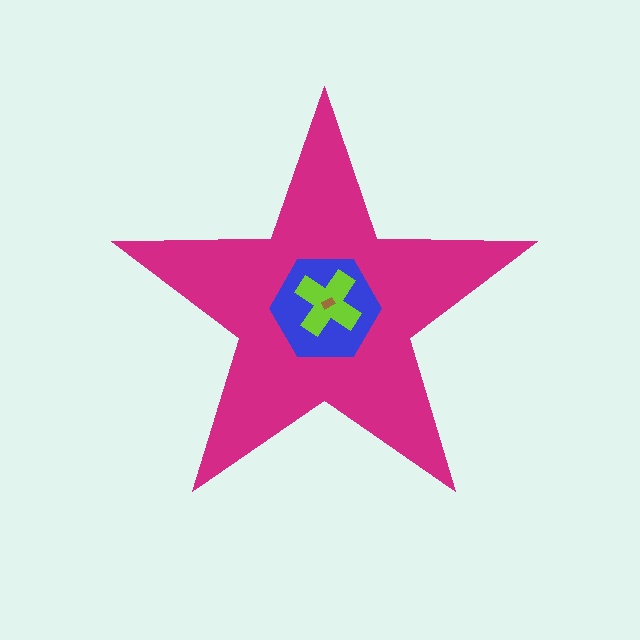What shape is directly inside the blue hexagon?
The lime cross.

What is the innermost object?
The brown rectangle.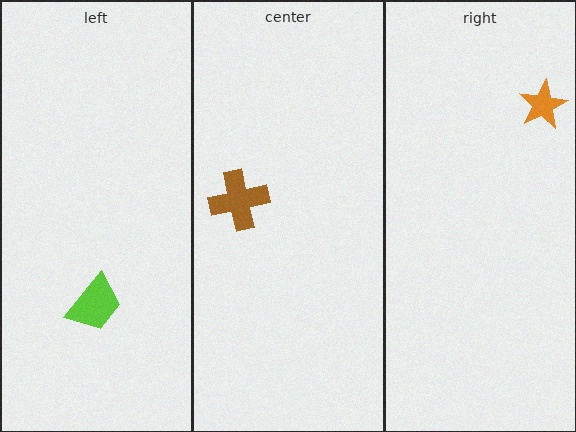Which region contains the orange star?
The right region.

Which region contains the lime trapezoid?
The left region.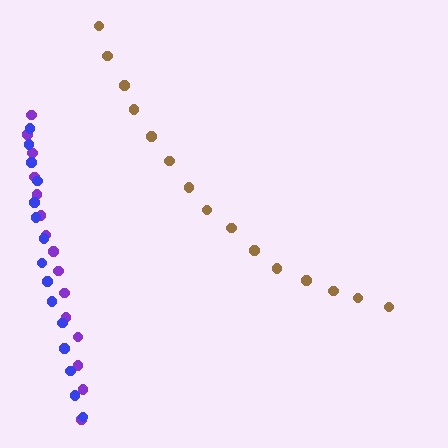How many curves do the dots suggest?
There are 3 distinct paths.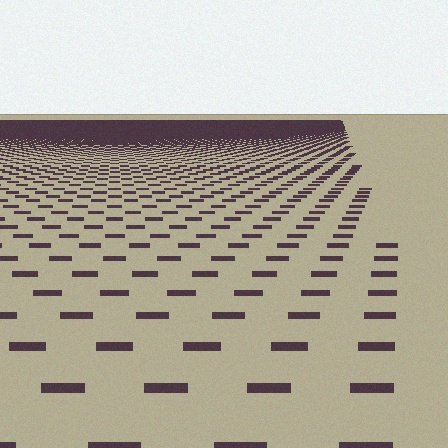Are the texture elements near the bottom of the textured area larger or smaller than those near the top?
Larger. Near the bottom, elements are closer to the viewer and appear at a bigger on-screen size.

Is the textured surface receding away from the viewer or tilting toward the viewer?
The surface is receding away from the viewer. Texture elements get smaller and denser toward the top.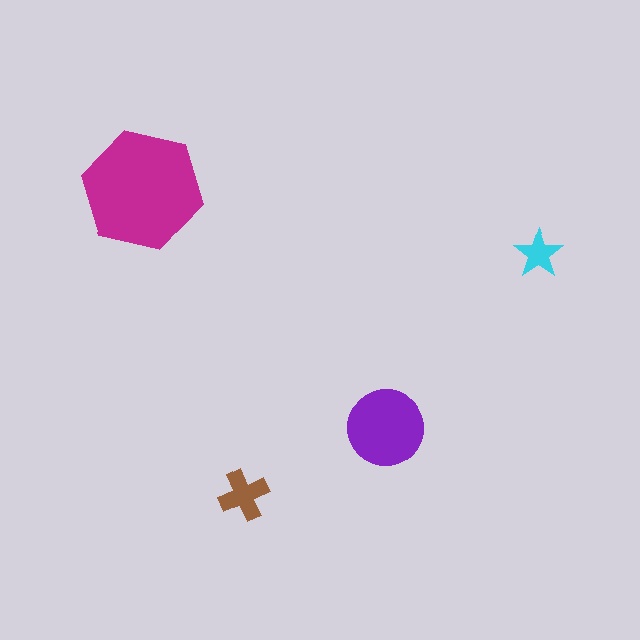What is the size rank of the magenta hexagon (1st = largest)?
1st.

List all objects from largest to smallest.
The magenta hexagon, the purple circle, the brown cross, the cyan star.